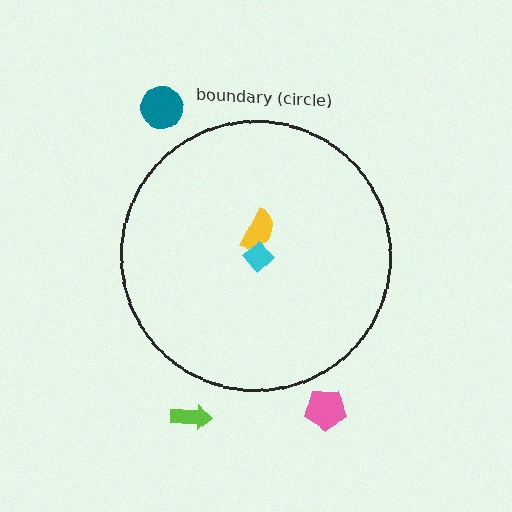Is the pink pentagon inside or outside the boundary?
Outside.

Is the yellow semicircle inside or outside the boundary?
Inside.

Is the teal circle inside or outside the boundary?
Outside.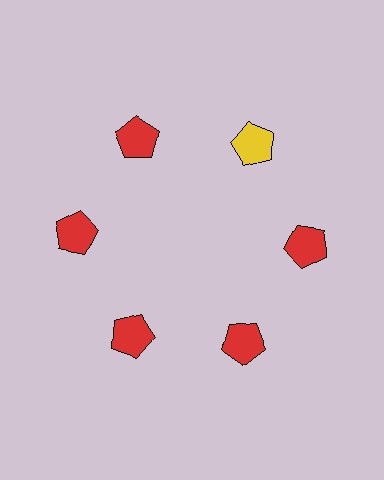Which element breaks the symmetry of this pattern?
The yellow pentagon at roughly the 1 o'clock position breaks the symmetry. All other shapes are red pentagons.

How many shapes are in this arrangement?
There are 6 shapes arranged in a ring pattern.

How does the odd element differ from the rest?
It has a different color: yellow instead of red.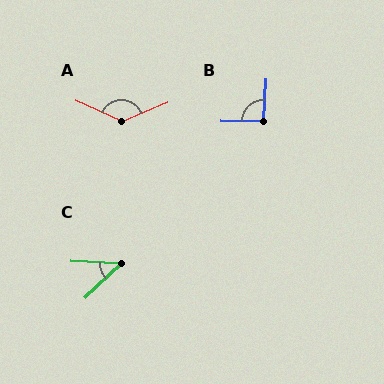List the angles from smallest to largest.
C (47°), B (93°), A (133°).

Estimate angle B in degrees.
Approximately 93 degrees.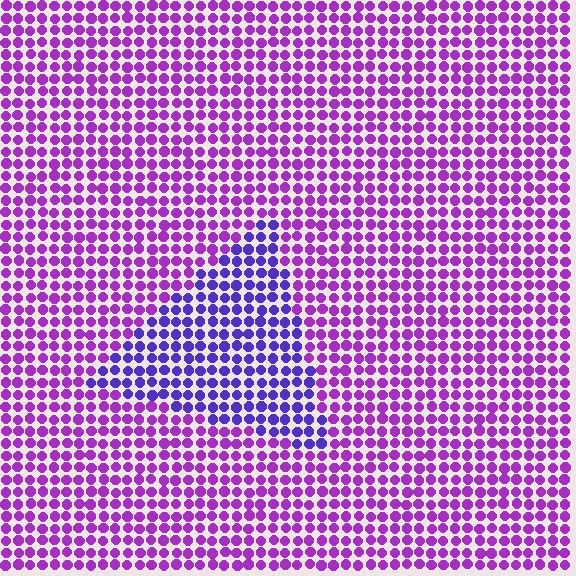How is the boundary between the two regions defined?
The boundary is defined purely by a slight shift in hue (about 35 degrees). Spacing, size, and orientation are identical on both sides.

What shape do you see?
I see a triangle.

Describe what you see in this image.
The image is filled with small purple elements in a uniform arrangement. A triangle-shaped region is visible where the elements are tinted to a slightly different hue, forming a subtle color boundary.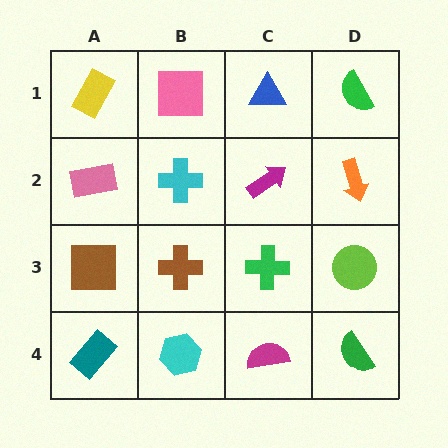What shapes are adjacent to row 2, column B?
A pink square (row 1, column B), a brown cross (row 3, column B), a pink rectangle (row 2, column A), a magenta arrow (row 2, column C).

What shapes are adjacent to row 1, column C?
A magenta arrow (row 2, column C), a pink square (row 1, column B), a green semicircle (row 1, column D).